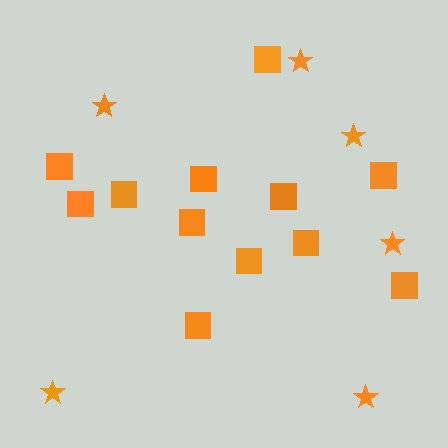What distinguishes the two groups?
There are 2 groups: one group of stars (6) and one group of squares (12).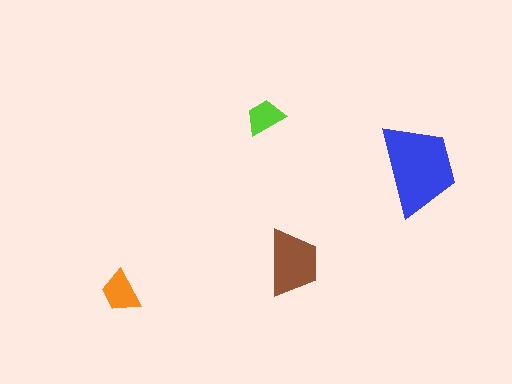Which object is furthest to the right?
The blue trapezoid is rightmost.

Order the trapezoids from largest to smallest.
the blue one, the brown one, the orange one, the lime one.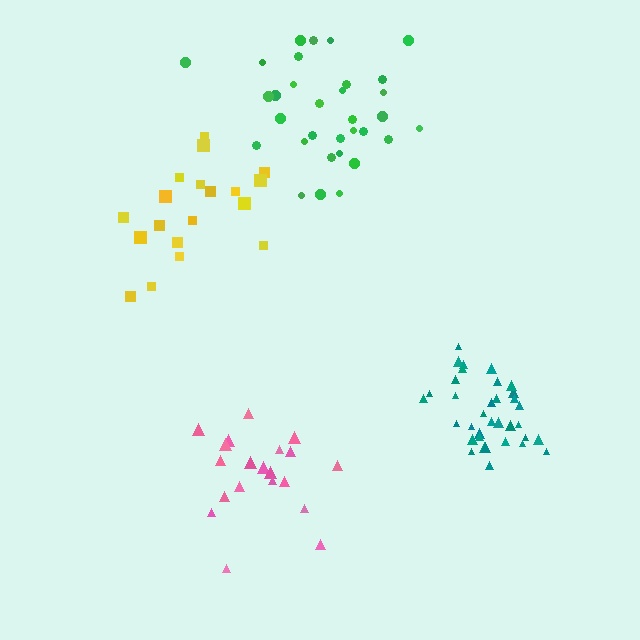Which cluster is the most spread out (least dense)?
Yellow.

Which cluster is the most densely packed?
Teal.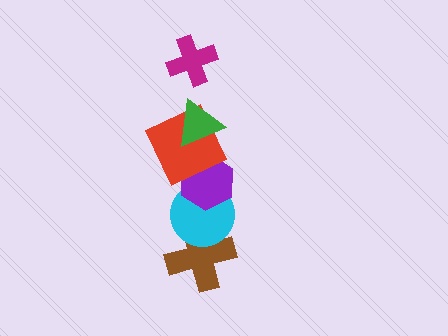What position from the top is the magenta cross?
The magenta cross is 1st from the top.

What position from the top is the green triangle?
The green triangle is 2nd from the top.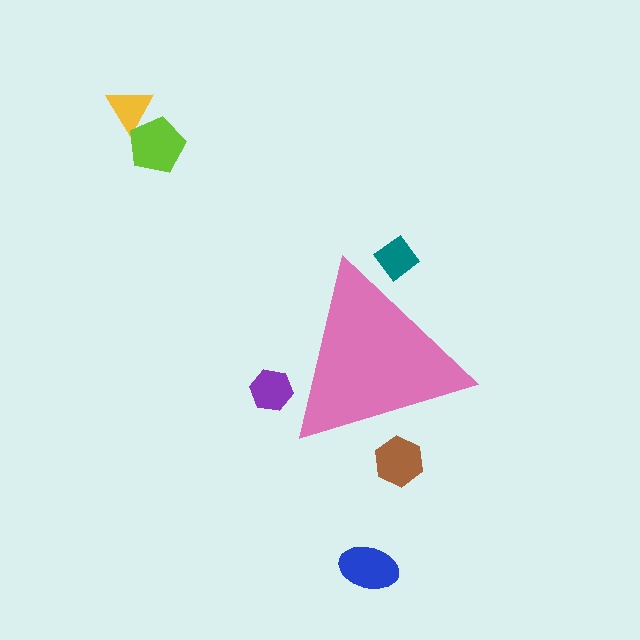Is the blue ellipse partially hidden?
No, the blue ellipse is fully visible.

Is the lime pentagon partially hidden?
No, the lime pentagon is fully visible.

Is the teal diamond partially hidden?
Yes, the teal diamond is partially hidden behind the pink triangle.